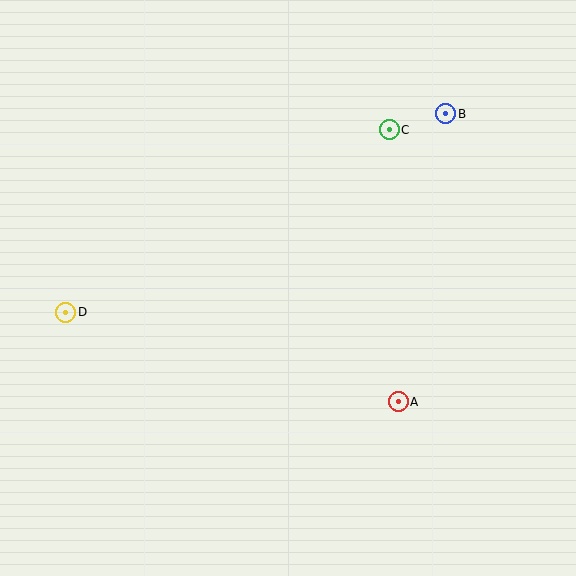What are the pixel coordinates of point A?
Point A is at (398, 402).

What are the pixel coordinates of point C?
Point C is at (389, 130).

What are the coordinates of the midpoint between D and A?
The midpoint between D and A is at (232, 357).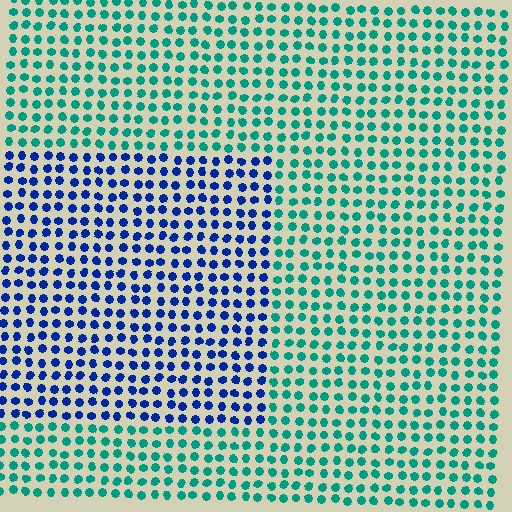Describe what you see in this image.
The image is filled with small teal elements in a uniform arrangement. A rectangle-shaped region is visible where the elements are tinted to a slightly different hue, forming a subtle color boundary.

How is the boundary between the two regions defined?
The boundary is defined purely by a slight shift in hue (about 56 degrees). Spacing, size, and orientation are identical on both sides.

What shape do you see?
I see a rectangle.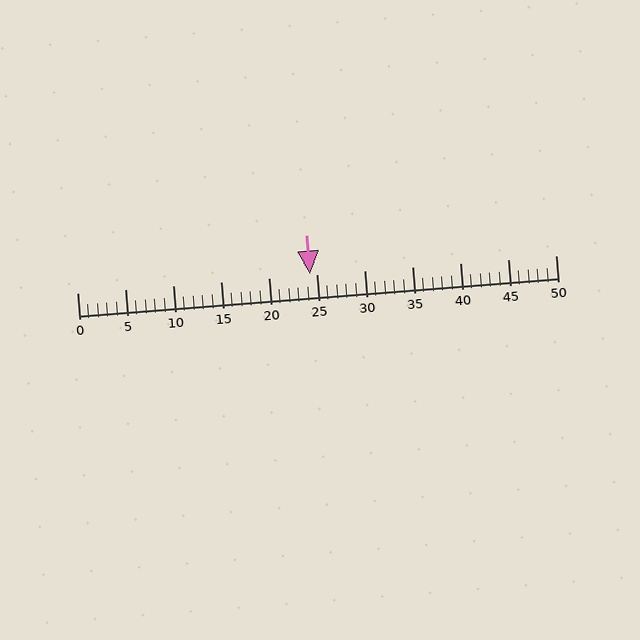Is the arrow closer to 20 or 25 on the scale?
The arrow is closer to 25.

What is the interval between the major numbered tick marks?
The major tick marks are spaced 5 units apart.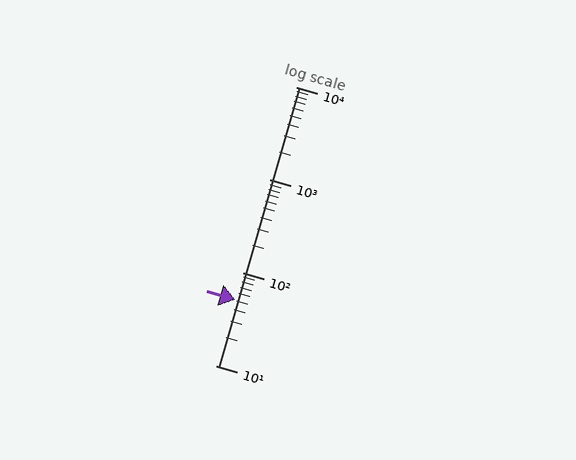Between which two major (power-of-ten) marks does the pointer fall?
The pointer is between 10 and 100.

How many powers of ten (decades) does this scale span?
The scale spans 3 decades, from 10 to 10000.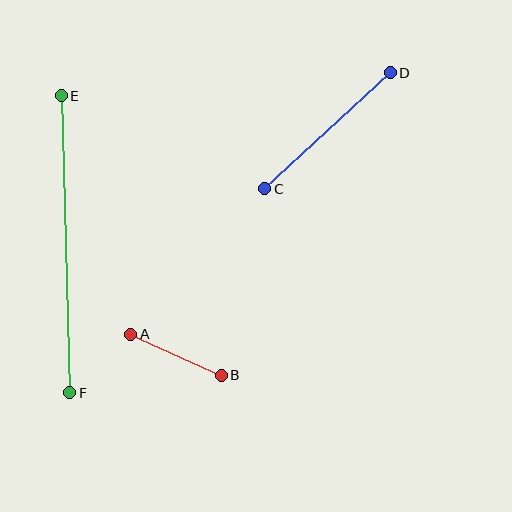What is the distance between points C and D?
The distance is approximately 171 pixels.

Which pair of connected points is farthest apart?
Points E and F are farthest apart.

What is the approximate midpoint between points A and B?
The midpoint is at approximately (176, 355) pixels.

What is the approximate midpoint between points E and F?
The midpoint is at approximately (65, 244) pixels.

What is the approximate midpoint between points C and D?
The midpoint is at approximately (328, 131) pixels.